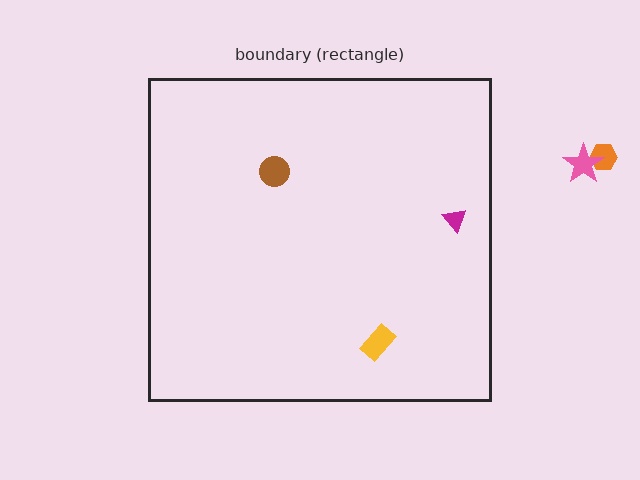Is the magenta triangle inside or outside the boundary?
Inside.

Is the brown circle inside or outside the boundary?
Inside.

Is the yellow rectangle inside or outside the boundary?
Inside.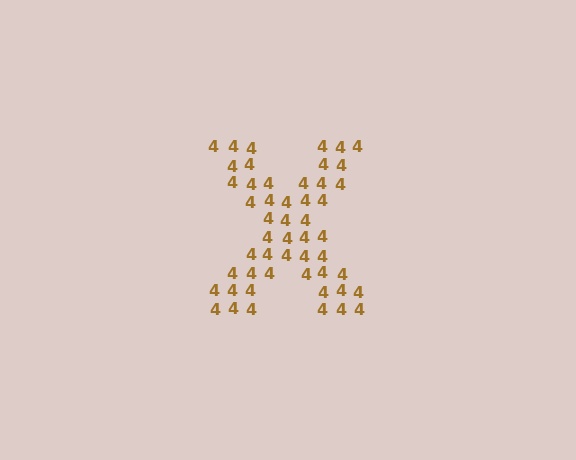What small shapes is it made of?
It is made of small digit 4's.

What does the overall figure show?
The overall figure shows the letter X.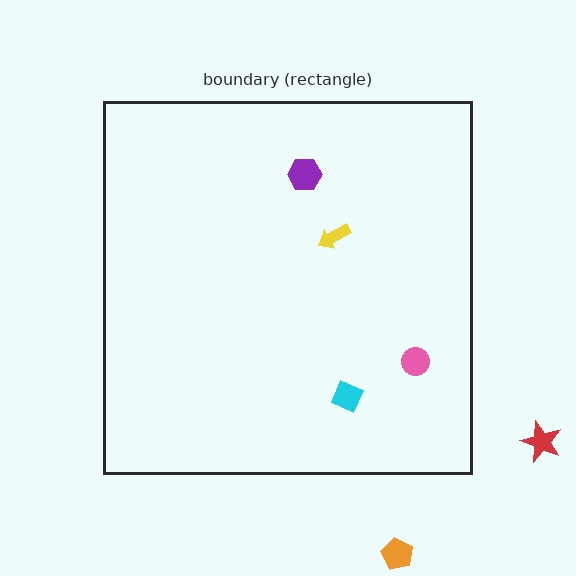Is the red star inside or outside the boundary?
Outside.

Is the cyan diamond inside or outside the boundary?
Inside.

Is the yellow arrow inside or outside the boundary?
Inside.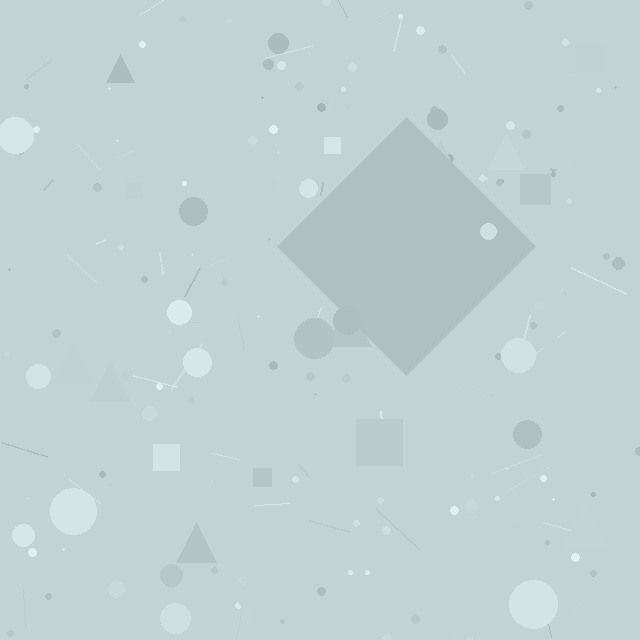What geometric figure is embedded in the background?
A diamond is embedded in the background.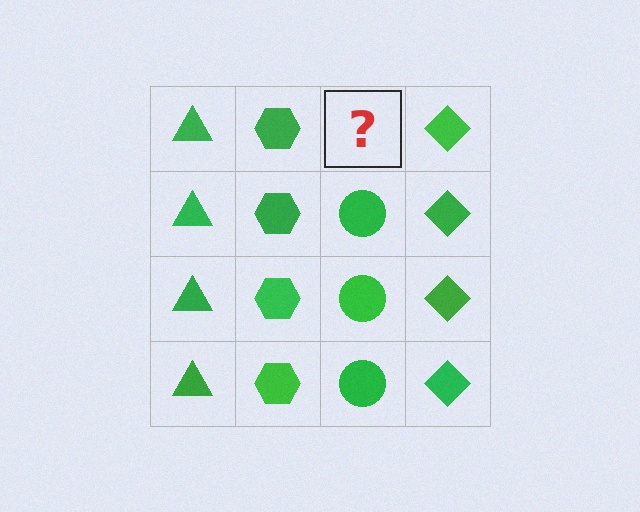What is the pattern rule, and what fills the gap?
The rule is that each column has a consistent shape. The gap should be filled with a green circle.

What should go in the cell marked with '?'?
The missing cell should contain a green circle.